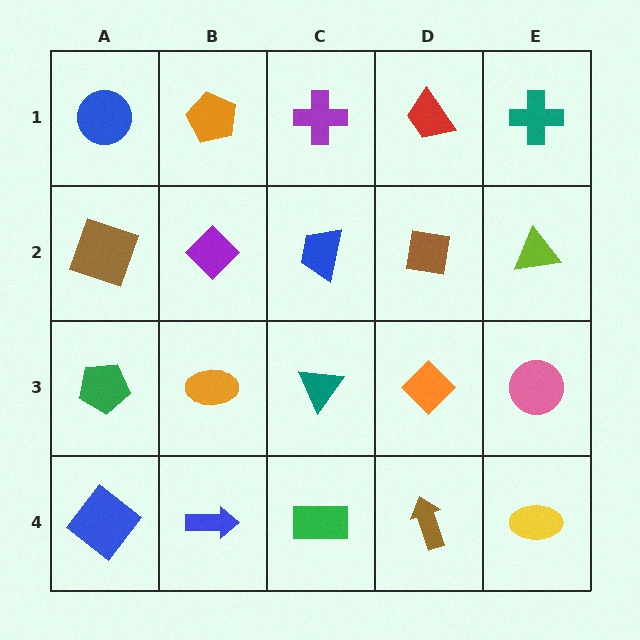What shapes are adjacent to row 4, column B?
An orange ellipse (row 3, column B), a blue diamond (row 4, column A), a green rectangle (row 4, column C).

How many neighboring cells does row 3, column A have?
3.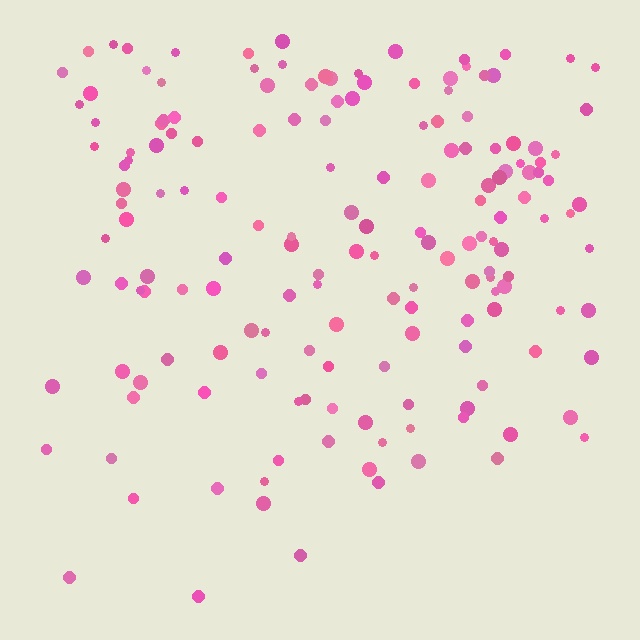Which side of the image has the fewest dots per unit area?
The bottom.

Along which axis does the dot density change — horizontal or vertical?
Vertical.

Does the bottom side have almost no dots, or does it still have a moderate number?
Still a moderate number, just noticeably fewer than the top.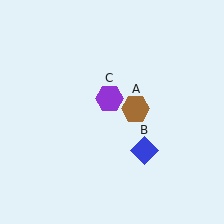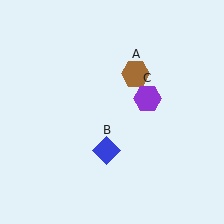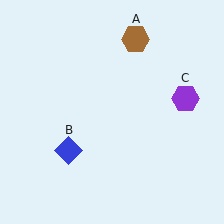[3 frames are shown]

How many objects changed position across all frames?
3 objects changed position: brown hexagon (object A), blue diamond (object B), purple hexagon (object C).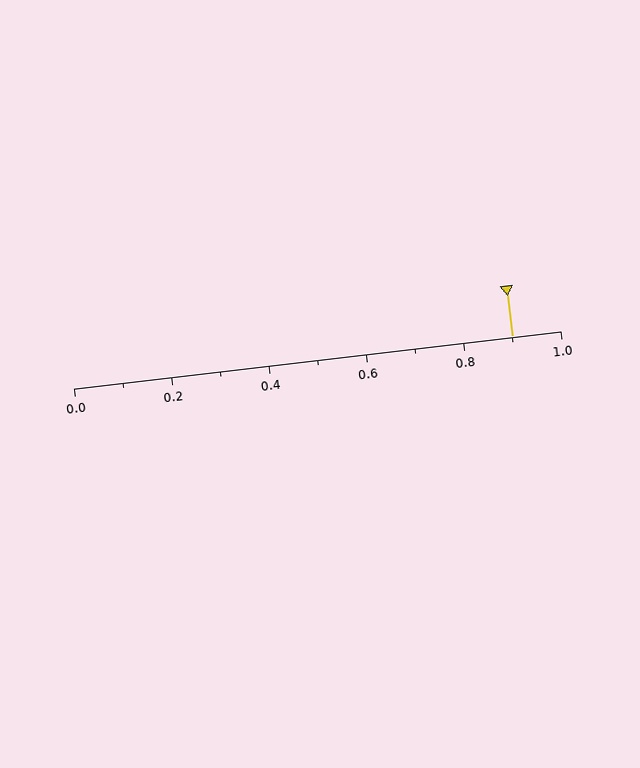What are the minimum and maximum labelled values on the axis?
The axis runs from 0.0 to 1.0.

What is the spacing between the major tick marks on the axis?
The major ticks are spaced 0.2 apart.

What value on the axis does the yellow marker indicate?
The marker indicates approximately 0.9.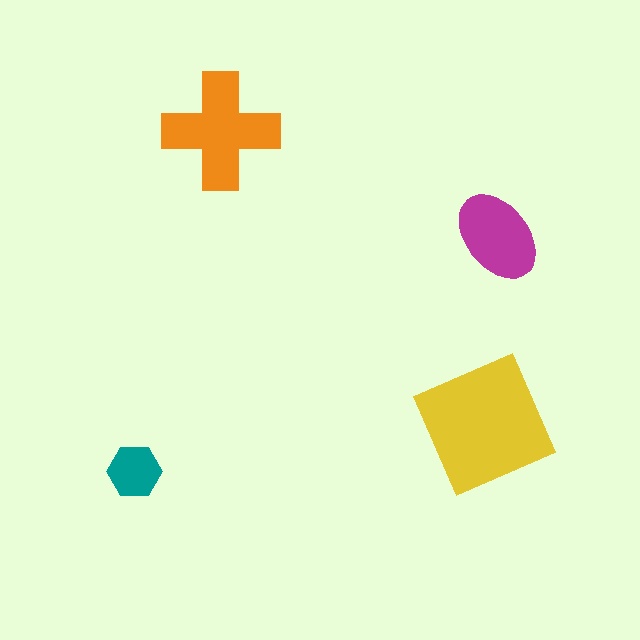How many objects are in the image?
There are 4 objects in the image.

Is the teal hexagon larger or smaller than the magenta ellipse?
Smaller.